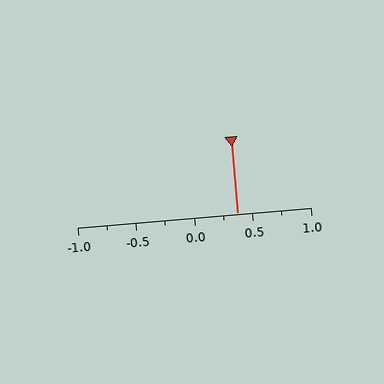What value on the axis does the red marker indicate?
The marker indicates approximately 0.38.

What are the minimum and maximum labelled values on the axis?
The axis runs from -1.0 to 1.0.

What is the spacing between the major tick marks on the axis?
The major ticks are spaced 0.5 apart.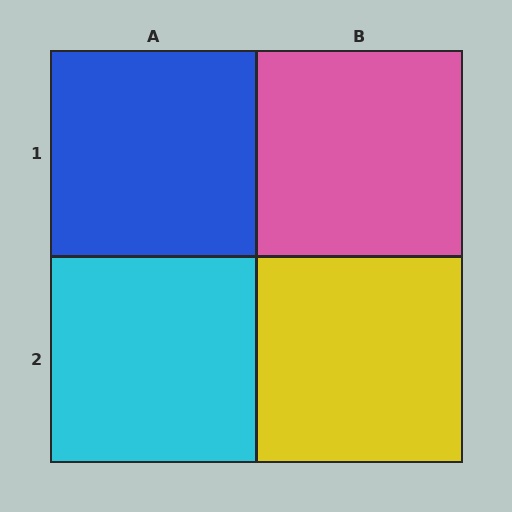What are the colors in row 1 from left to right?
Blue, pink.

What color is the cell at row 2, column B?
Yellow.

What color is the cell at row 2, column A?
Cyan.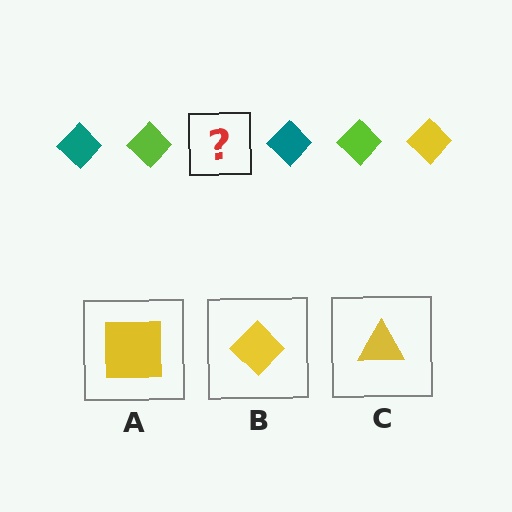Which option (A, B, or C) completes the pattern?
B.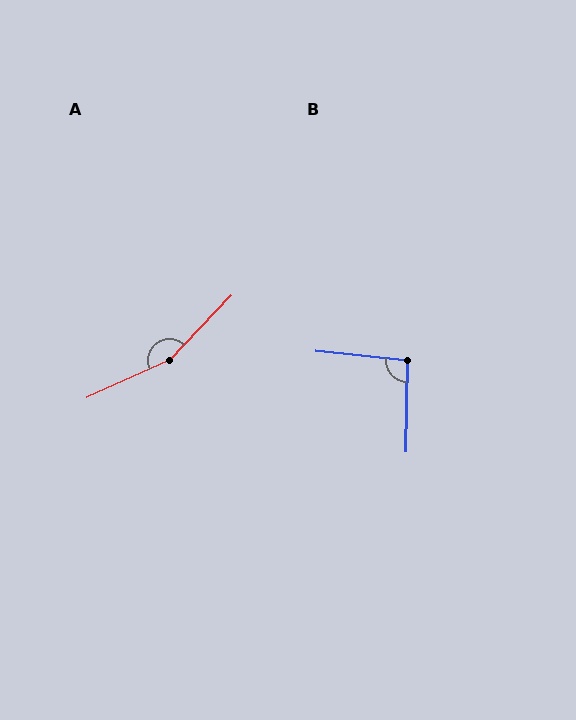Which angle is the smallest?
B, at approximately 95 degrees.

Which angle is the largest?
A, at approximately 158 degrees.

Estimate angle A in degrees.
Approximately 158 degrees.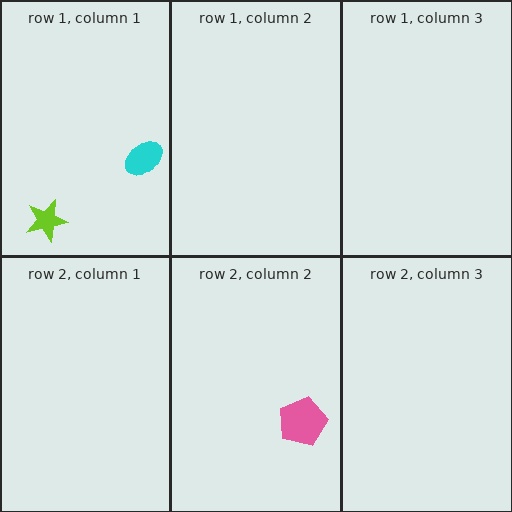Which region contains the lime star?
The row 1, column 1 region.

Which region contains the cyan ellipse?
The row 1, column 1 region.